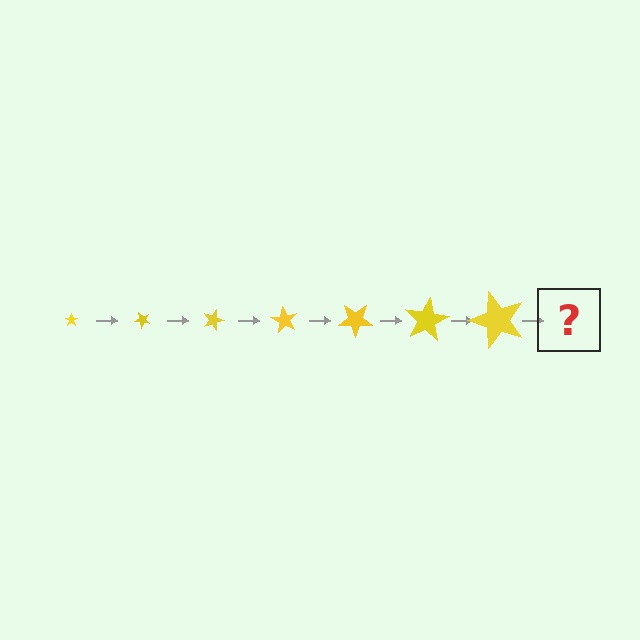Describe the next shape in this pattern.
It should be a star, larger than the previous one and rotated 315 degrees from the start.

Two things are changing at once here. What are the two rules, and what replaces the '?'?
The two rules are that the star grows larger each step and it rotates 45 degrees each step. The '?' should be a star, larger than the previous one and rotated 315 degrees from the start.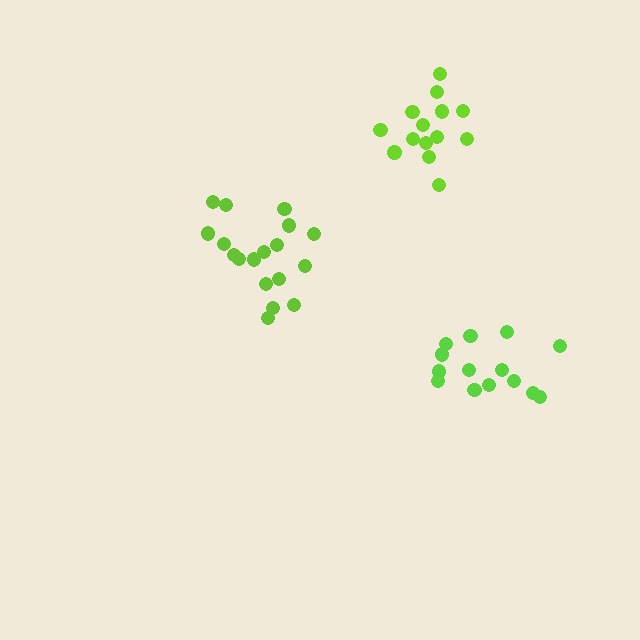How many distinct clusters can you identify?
There are 3 distinct clusters.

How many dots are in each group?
Group 1: 14 dots, Group 2: 18 dots, Group 3: 14 dots (46 total).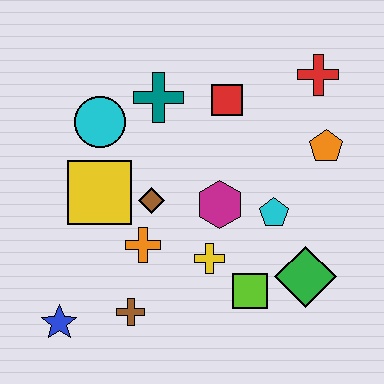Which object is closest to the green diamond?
The lime square is closest to the green diamond.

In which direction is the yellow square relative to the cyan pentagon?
The yellow square is to the left of the cyan pentagon.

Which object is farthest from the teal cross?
The blue star is farthest from the teal cross.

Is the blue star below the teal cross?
Yes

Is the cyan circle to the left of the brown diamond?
Yes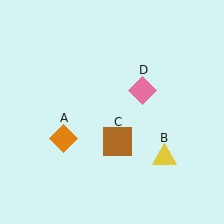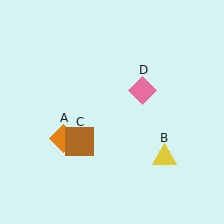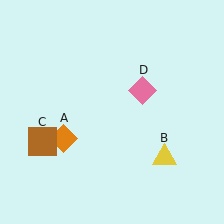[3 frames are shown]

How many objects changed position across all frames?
1 object changed position: brown square (object C).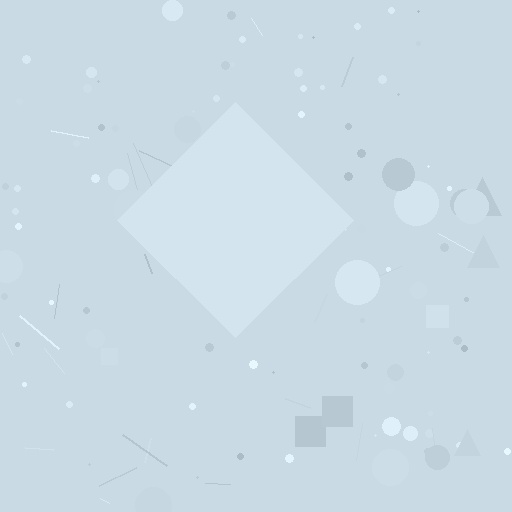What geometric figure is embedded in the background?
A diamond is embedded in the background.